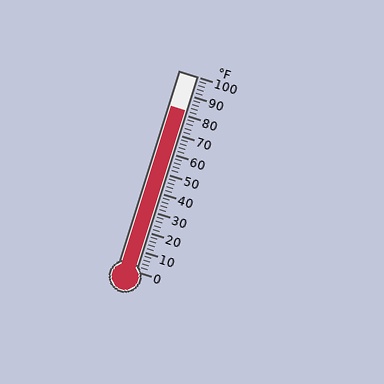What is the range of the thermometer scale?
The thermometer scale ranges from 0°F to 100°F.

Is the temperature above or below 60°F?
The temperature is above 60°F.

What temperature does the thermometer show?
The thermometer shows approximately 82°F.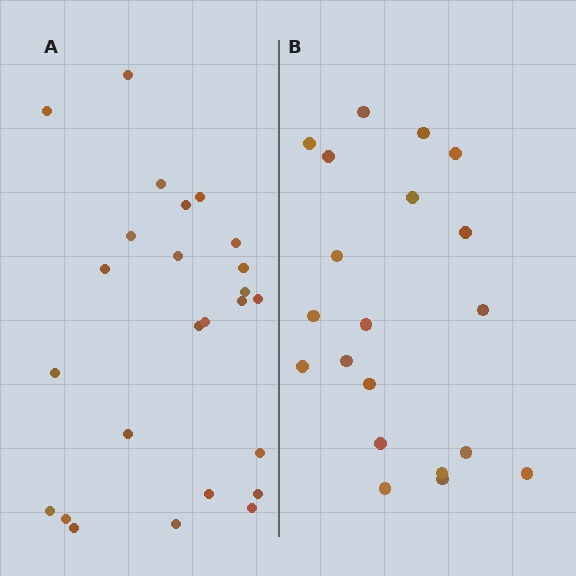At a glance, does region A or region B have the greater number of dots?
Region A (the left region) has more dots.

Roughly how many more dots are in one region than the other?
Region A has about 5 more dots than region B.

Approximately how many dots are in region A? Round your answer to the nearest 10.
About 20 dots. (The exact count is 25, which rounds to 20.)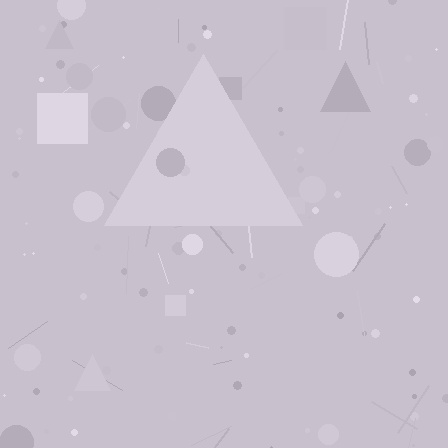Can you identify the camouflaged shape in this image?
The camouflaged shape is a triangle.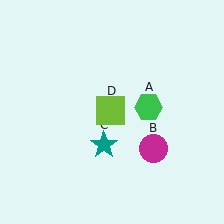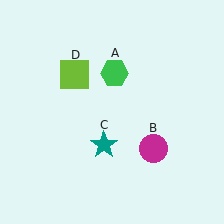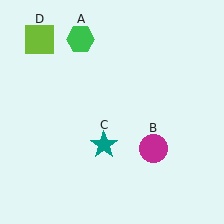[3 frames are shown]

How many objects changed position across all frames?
2 objects changed position: green hexagon (object A), lime square (object D).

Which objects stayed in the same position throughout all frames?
Magenta circle (object B) and teal star (object C) remained stationary.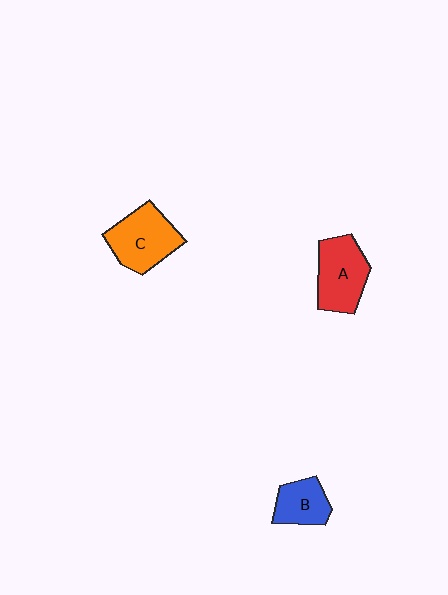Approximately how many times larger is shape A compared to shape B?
Approximately 1.5 times.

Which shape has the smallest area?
Shape B (blue).